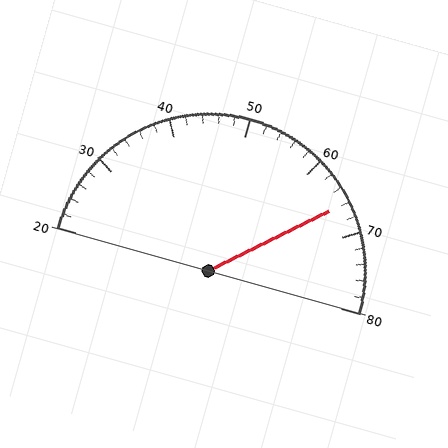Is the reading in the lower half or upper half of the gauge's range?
The reading is in the upper half of the range (20 to 80).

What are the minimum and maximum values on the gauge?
The gauge ranges from 20 to 80.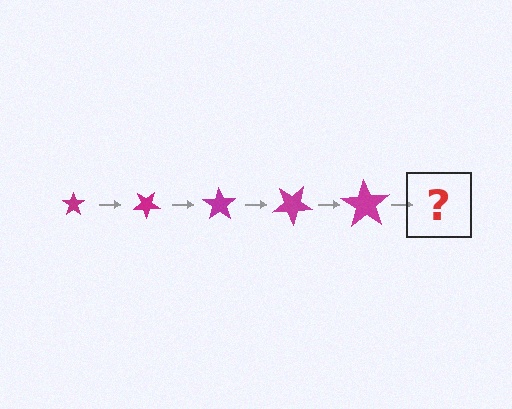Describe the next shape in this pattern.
It should be a star, larger than the previous one and rotated 175 degrees from the start.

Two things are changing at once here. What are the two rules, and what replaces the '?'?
The two rules are that the star grows larger each step and it rotates 35 degrees each step. The '?' should be a star, larger than the previous one and rotated 175 degrees from the start.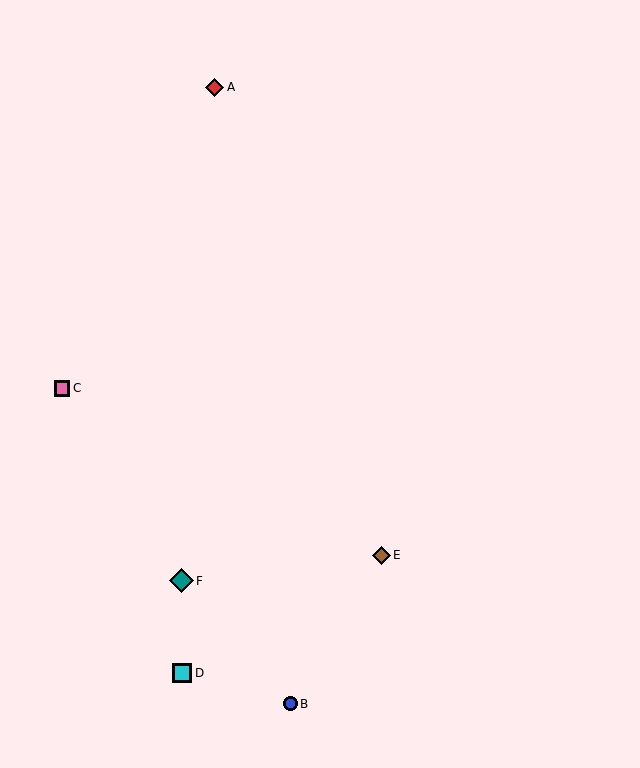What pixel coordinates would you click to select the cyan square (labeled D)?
Click at (182, 673) to select the cyan square D.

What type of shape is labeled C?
Shape C is a pink square.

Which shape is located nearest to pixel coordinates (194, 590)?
The teal diamond (labeled F) at (181, 581) is nearest to that location.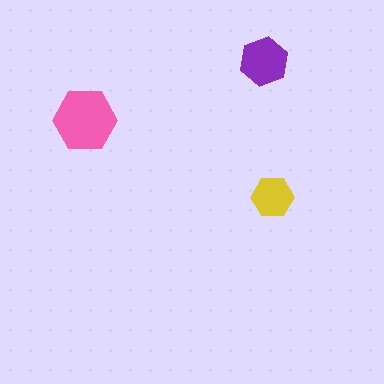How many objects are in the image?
There are 3 objects in the image.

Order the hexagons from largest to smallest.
the pink one, the purple one, the yellow one.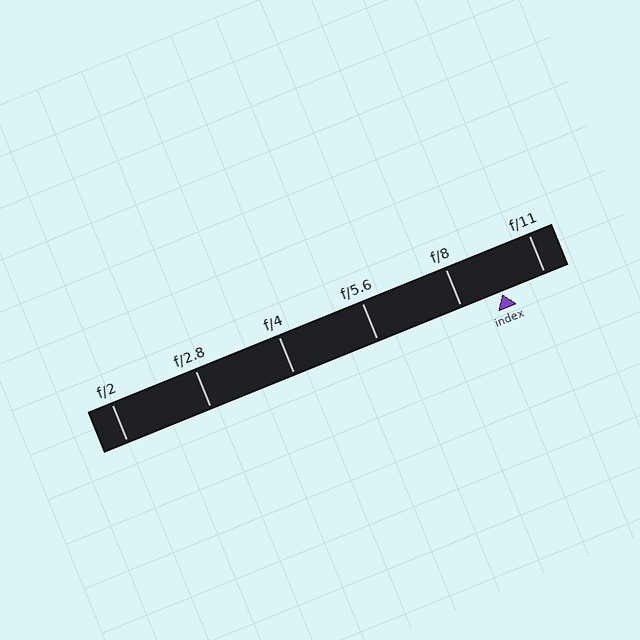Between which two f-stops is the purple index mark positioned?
The index mark is between f/8 and f/11.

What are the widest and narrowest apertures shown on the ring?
The widest aperture shown is f/2 and the narrowest is f/11.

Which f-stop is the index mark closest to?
The index mark is closest to f/8.